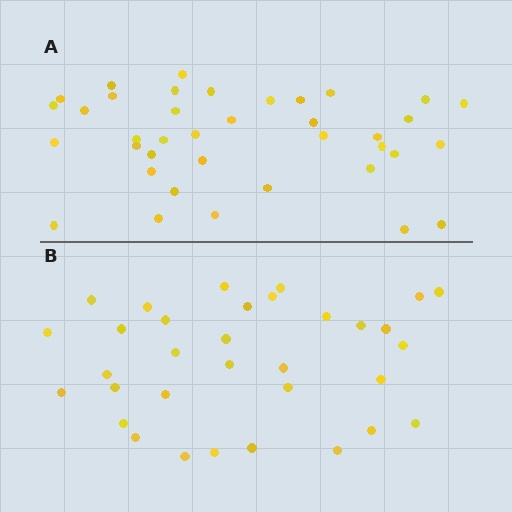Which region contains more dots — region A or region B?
Region A (the top region) has more dots.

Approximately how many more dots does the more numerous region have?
Region A has about 5 more dots than region B.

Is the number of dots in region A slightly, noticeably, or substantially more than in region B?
Region A has only slightly more — the two regions are fairly close. The ratio is roughly 1.2 to 1.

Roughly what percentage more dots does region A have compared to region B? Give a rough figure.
About 15% more.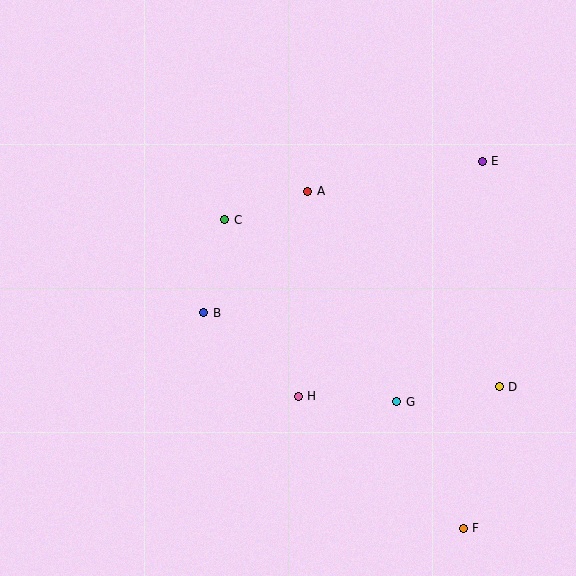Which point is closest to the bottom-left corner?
Point B is closest to the bottom-left corner.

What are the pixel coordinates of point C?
Point C is at (225, 220).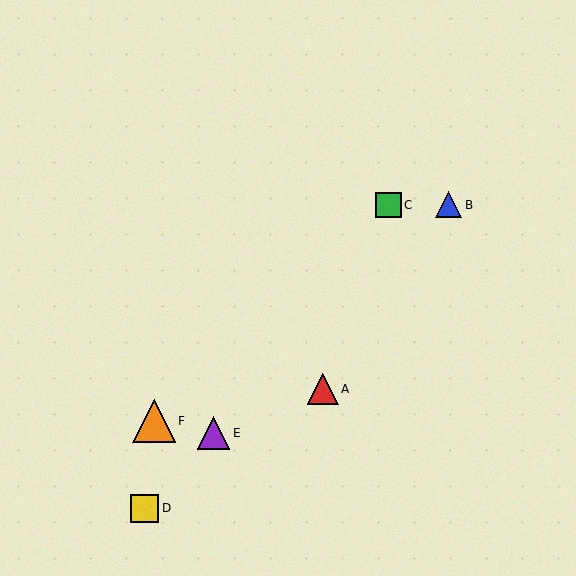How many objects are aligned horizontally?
2 objects (B, C) are aligned horizontally.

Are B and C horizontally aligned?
Yes, both are at y≈205.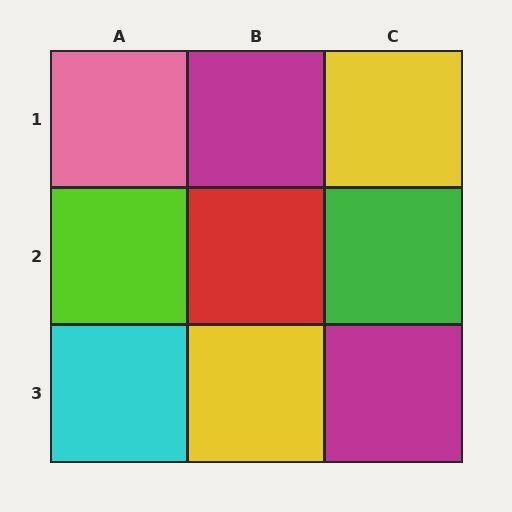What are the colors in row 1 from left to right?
Pink, magenta, yellow.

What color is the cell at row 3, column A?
Cyan.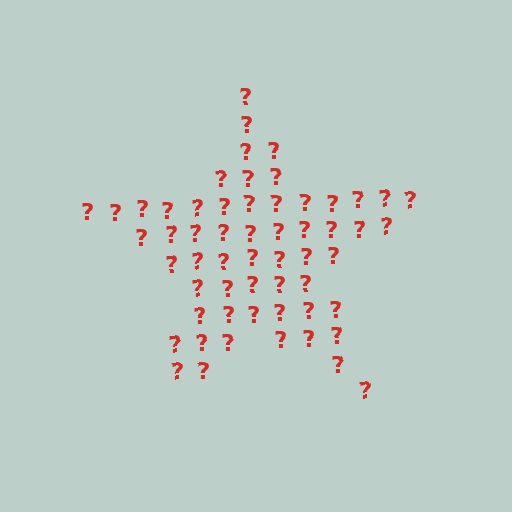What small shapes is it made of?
It is made of small question marks.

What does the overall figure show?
The overall figure shows a star.